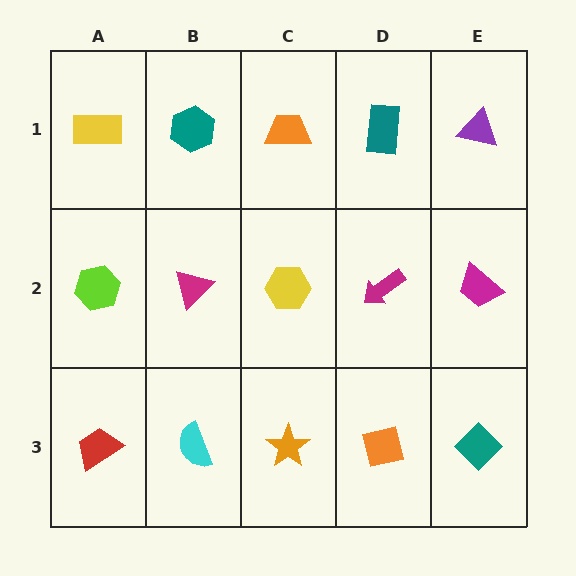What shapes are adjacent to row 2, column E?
A purple triangle (row 1, column E), a teal diamond (row 3, column E), a magenta arrow (row 2, column D).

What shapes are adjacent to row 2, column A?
A yellow rectangle (row 1, column A), a red trapezoid (row 3, column A), a magenta triangle (row 2, column B).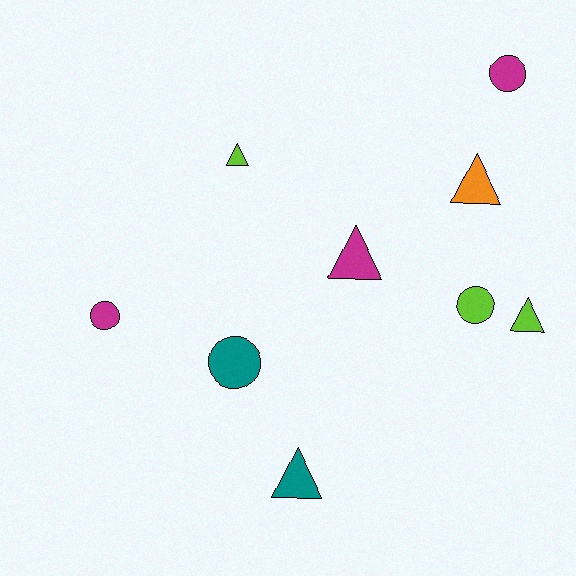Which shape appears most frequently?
Triangle, with 5 objects.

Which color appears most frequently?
Lime, with 3 objects.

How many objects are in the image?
There are 9 objects.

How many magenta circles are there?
There are 2 magenta circles.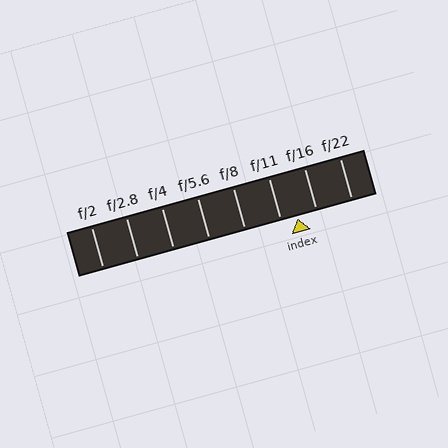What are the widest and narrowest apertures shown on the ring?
The widest aperture shown is f/2 and the narrowest is f/22.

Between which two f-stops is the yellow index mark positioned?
The index mark is between f/11 and f/16.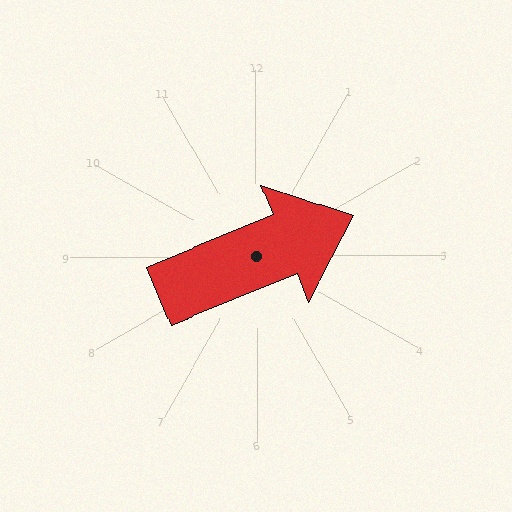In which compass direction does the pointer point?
East.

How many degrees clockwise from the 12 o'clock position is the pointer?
Approximately 68 degrees.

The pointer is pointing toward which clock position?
Roughly 2 o'clock.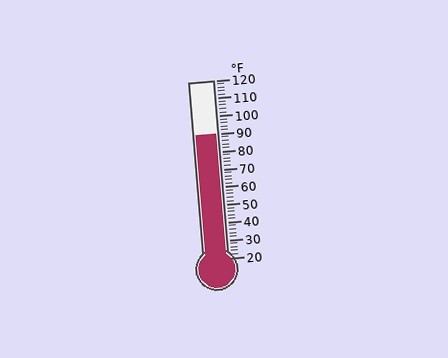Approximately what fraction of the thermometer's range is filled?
The thermometer is filled to approximately 70% of its range.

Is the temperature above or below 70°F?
The temperature is above 70°F.